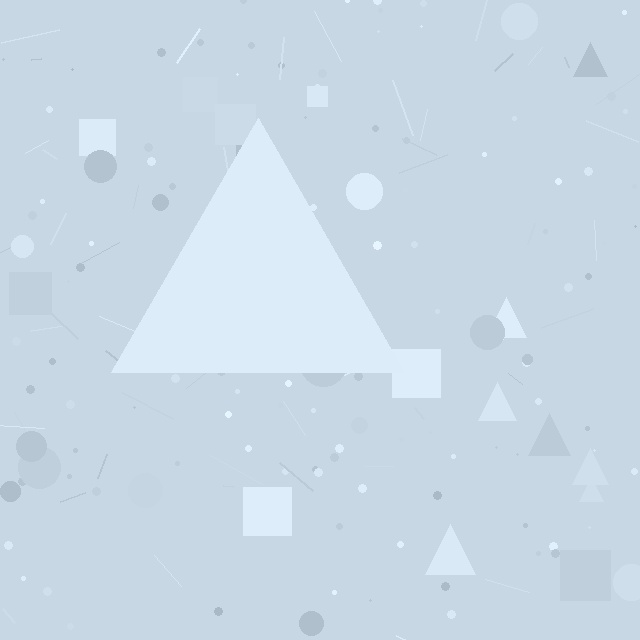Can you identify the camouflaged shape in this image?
The camouflaged shape is a triangle.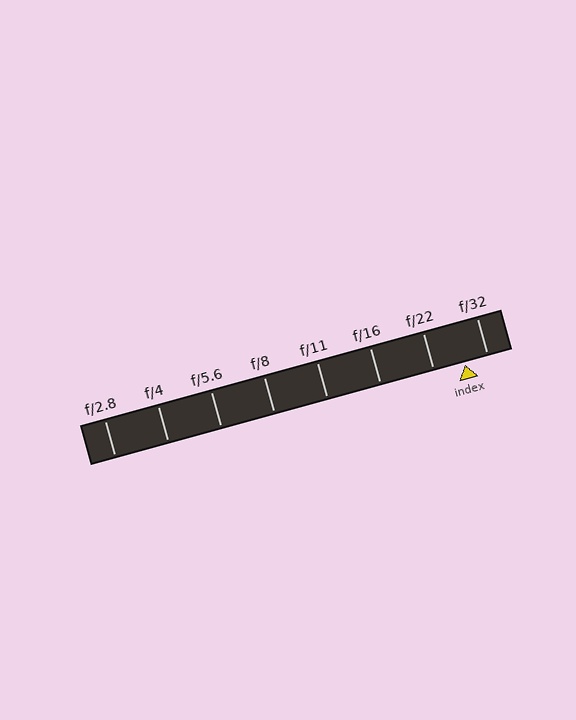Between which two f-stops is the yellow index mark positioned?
The index mark is between f/22 and f/32.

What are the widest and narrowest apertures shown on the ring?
The widest aperture shown is f/2.8 and the narrowest is f/32.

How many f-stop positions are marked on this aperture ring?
There are 8 f-stop positions marked.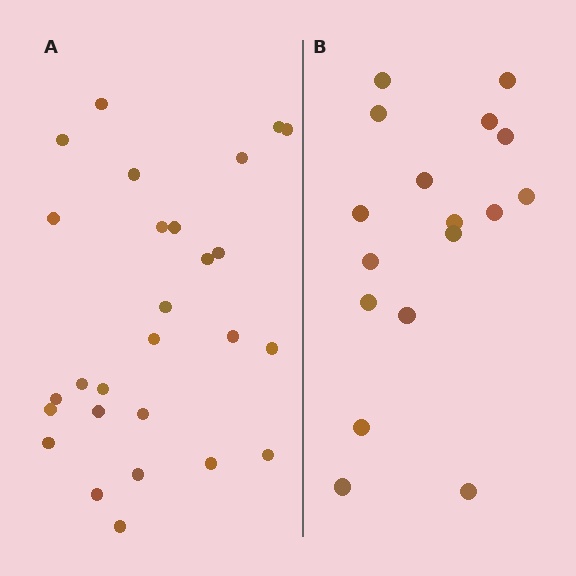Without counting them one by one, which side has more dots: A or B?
Region A (the left region) has more dots.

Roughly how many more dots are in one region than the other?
Region A has roughly 10 or so more dots than region B.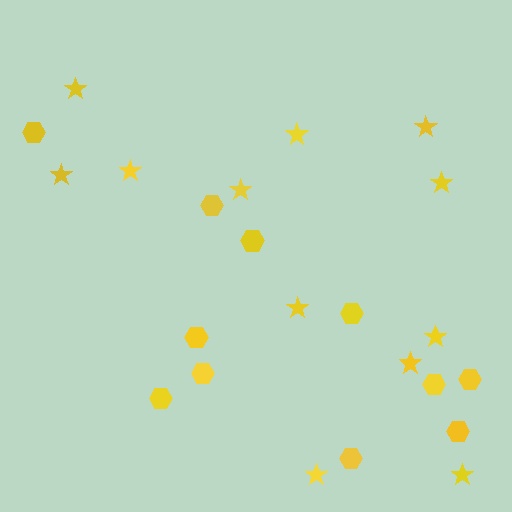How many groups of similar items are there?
There are 2 groups: one group of hexagons (11) and one group of stars (12).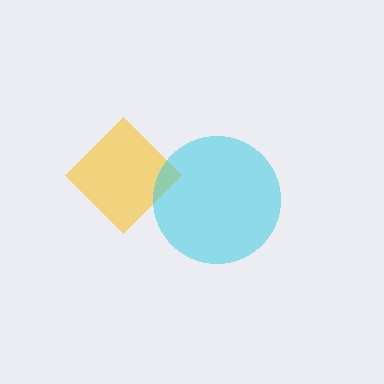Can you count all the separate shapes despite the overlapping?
Yes, there are 2 separate shapes.